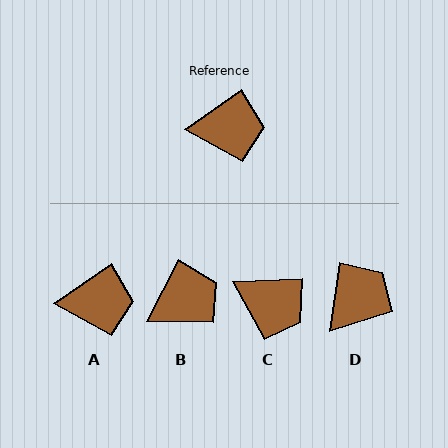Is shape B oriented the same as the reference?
No, it is off by about 29 degrees.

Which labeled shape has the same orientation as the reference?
A.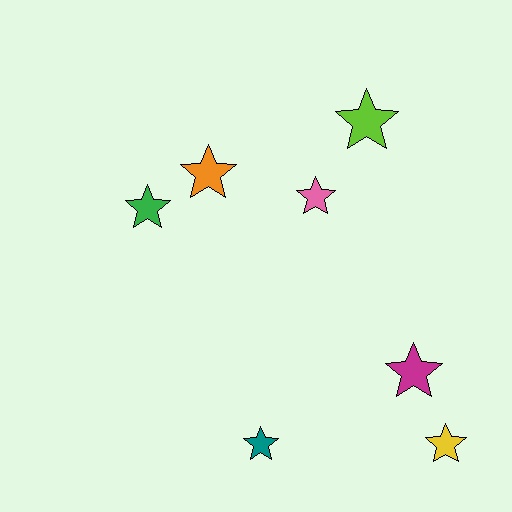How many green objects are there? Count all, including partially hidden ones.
There is 1 green object.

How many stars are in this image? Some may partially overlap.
There are 7 stars.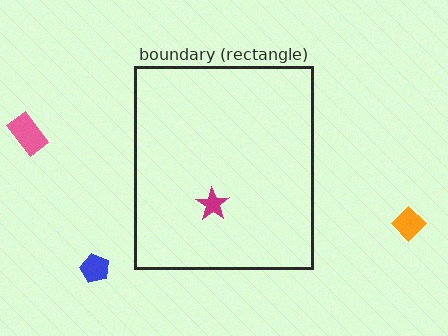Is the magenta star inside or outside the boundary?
Inside.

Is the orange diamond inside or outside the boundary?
Outside.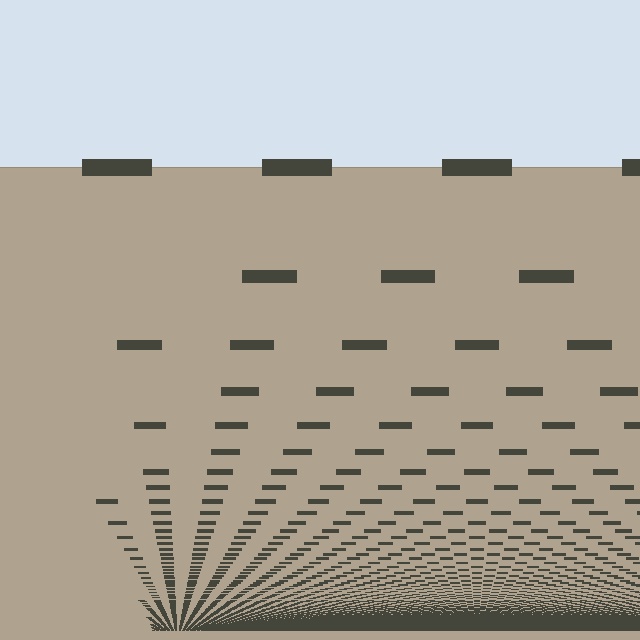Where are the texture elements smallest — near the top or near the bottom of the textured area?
Near the bottom.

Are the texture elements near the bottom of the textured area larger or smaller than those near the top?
Smaller. The gradient is inverted — elements near the bottom are smaller and denser.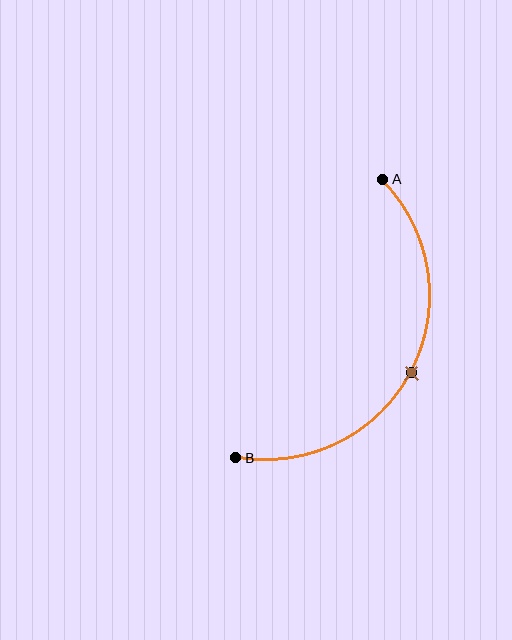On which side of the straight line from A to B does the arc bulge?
The arc bulges to the right of the straight line connecting A and B.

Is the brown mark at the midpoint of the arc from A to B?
Yes. The brown mark lies on the arc at equal arc-length from both A and B — it is the arc midpoint.